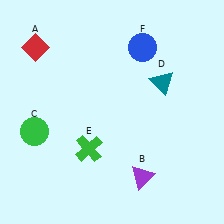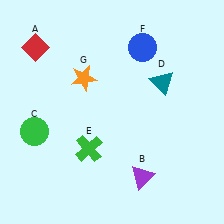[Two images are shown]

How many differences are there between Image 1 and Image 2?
There is 1 difference between the two images.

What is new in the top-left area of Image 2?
An orange star (G) was added in the top-left area of Image 2.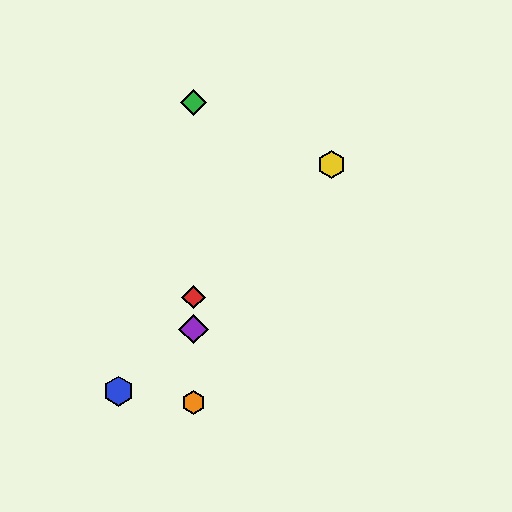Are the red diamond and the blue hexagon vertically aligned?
No, the red diamond is at x≈193 and the blue hexagon is at x≈118.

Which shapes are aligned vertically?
The red diamond, the green diamond, the purple diamond, the orange hexagon are aligned vertically.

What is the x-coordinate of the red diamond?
The red diamond is at x≈193.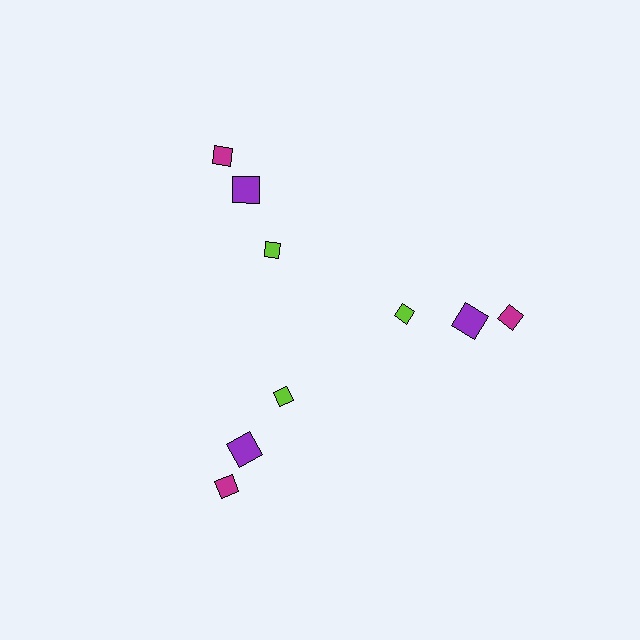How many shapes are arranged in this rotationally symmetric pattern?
There are 9 shapes, arranged in 3 groups of 3.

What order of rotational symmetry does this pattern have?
This pattern has 3-fold rotational symmetry.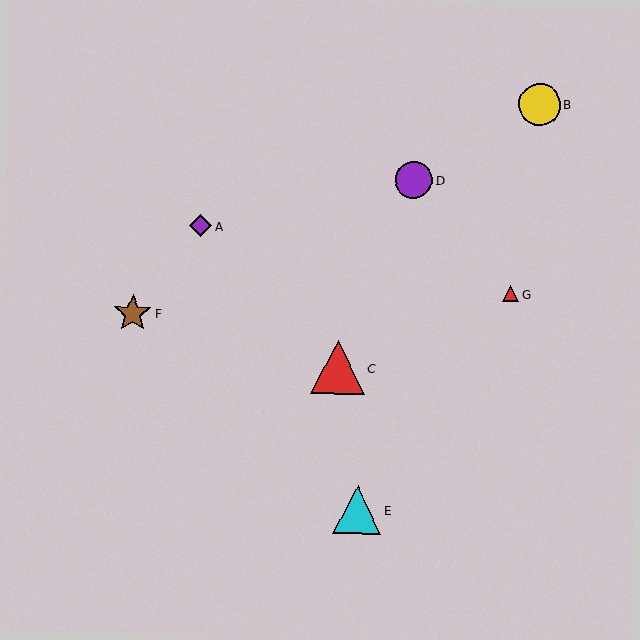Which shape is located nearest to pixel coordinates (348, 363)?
The red triangle (labeled C) at (338, 367) is nearest to that location.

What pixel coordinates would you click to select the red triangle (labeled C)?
Click at (338, 367) to select the red triangle C.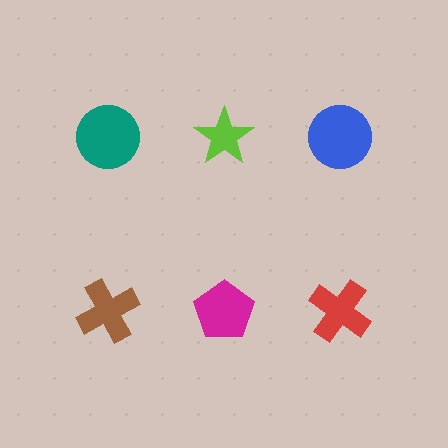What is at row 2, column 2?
A magenta pentagon.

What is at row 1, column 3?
A blue circle.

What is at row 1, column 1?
A teal circle.